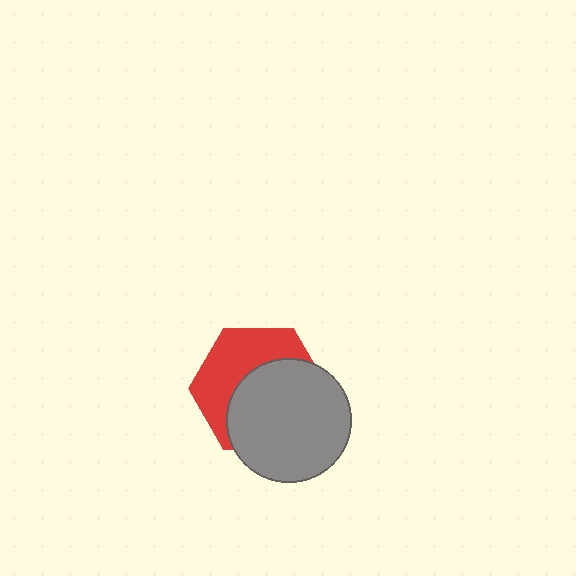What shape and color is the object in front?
The object in front is a gray circle.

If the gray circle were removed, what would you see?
You would see the complete red hexagon.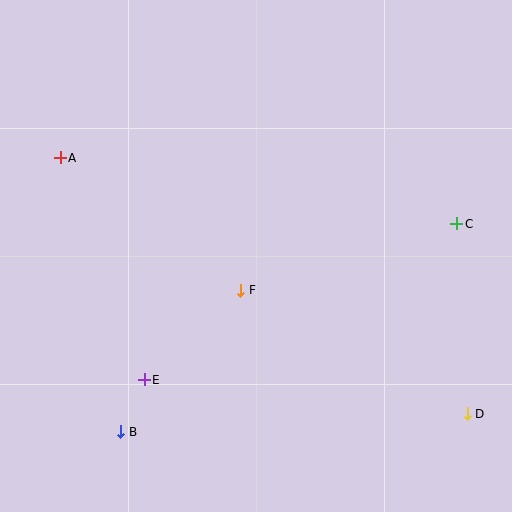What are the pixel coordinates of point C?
Point C is at (457, 224).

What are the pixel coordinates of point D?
Point D is at (467, 414).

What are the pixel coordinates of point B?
Point B is at (121, 432).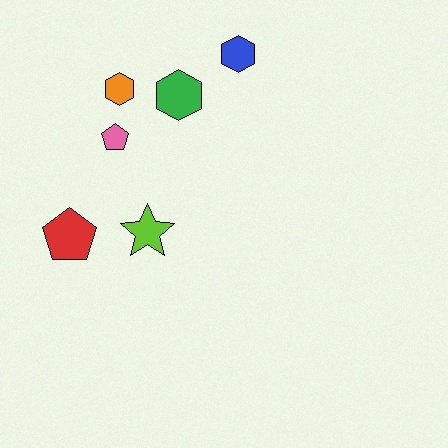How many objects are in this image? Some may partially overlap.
There are 6 objects.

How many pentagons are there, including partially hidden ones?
There are 2 pentagons.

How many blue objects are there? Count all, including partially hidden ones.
There is 1 blue object.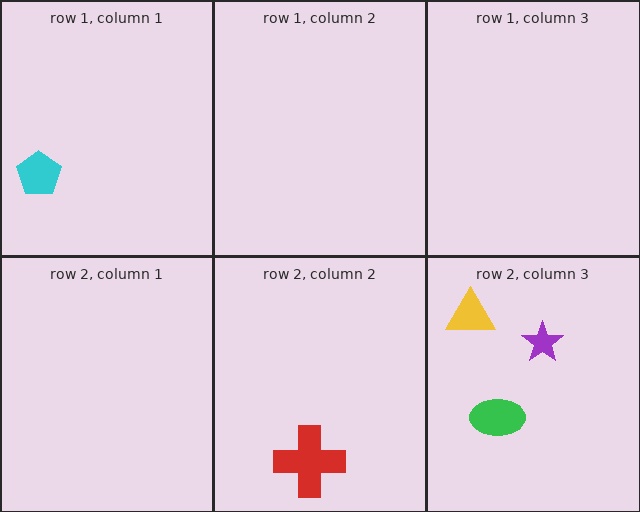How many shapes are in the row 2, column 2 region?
1.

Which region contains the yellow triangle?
The row 2, column 3 region.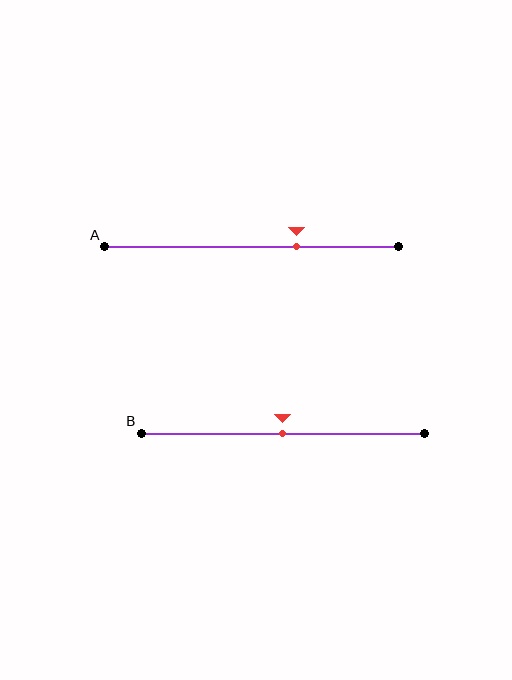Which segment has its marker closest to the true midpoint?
Segment B has its marker closest to the true midpoint.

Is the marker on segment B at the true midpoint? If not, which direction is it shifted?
Yes, the marker on segment B is at the true midpoint.